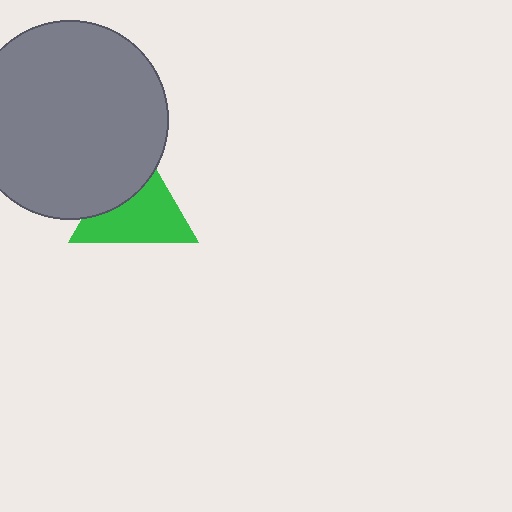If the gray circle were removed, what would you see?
You would see the complete green triangle.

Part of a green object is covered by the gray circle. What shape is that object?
It is a triangle.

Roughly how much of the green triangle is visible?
About half of it is visible (roughly 64%).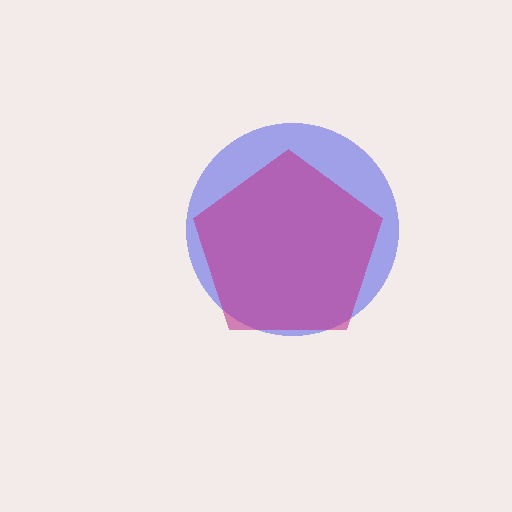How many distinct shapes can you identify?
There are 2 distinct shapes: a blue circle, a magenta pentagon.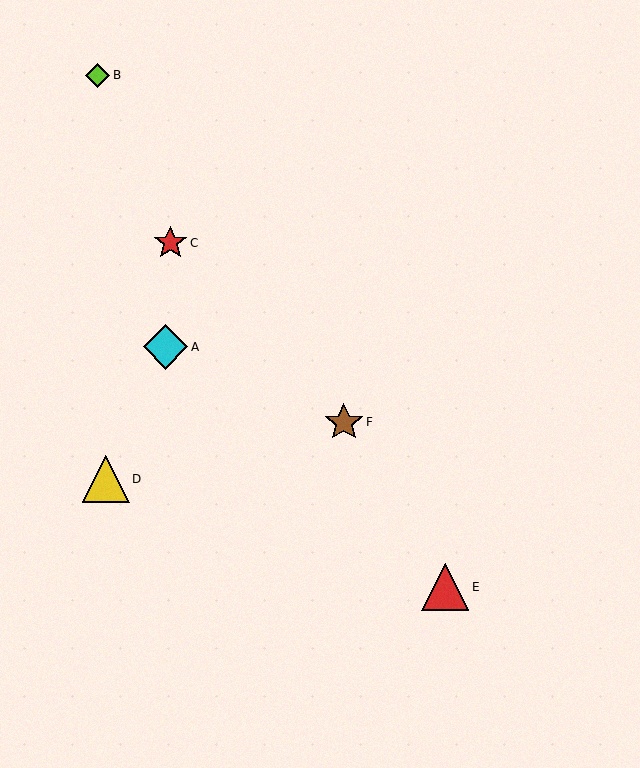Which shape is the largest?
The yellow triangle (labeled D) is the largest.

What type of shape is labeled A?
Shape A is a cyan diamond.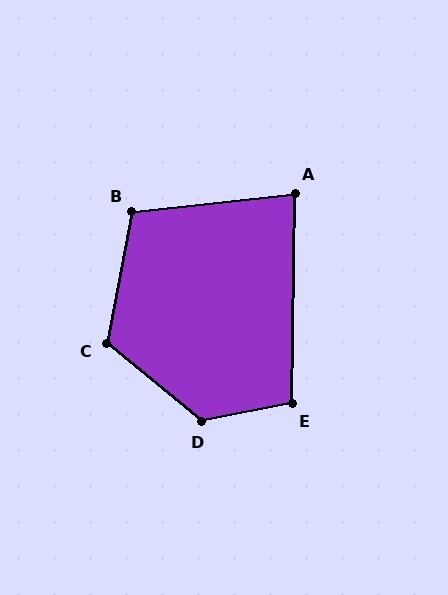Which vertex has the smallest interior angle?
A, at approximately 83 degrees.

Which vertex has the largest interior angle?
D, at approximately 129 degrees.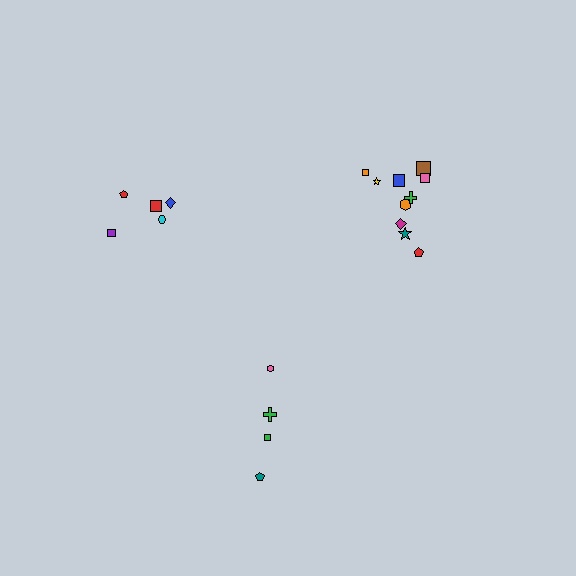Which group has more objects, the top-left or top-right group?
The top-right group.